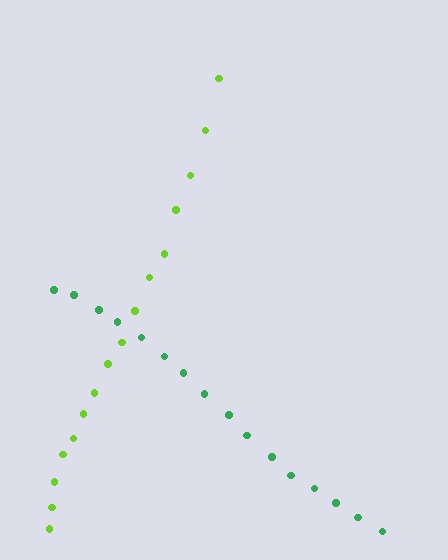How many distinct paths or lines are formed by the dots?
There are 2 distinct paths.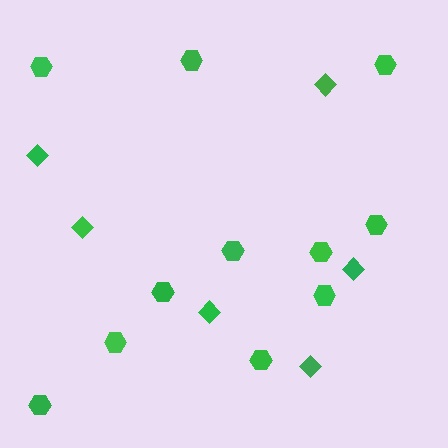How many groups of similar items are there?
There are 2 groups: one group of hexagons (11) and one group of diamonds (6).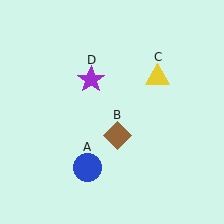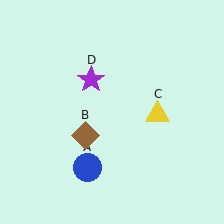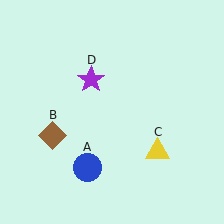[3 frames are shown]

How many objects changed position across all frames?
2 objects changed position: brown diamond (object B), yellow triangle (object C).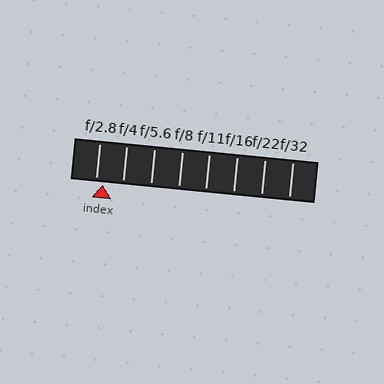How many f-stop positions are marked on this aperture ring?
There are 8 f-stop positions marked.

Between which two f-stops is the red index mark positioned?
The index mark is between f/2.8 and f/4.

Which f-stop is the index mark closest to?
The index mark is closest to f/2.8.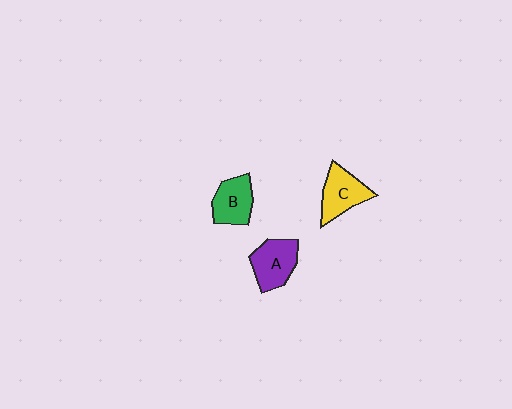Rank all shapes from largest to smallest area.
From largest to smallest: A (purple), C (yellow), B (green).